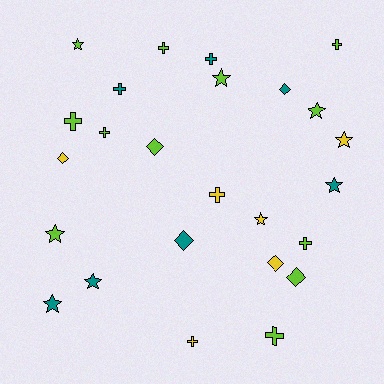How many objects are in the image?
There are 25 objects.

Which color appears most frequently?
Lime, with 12 objects.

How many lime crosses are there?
There are 6 lime crosses.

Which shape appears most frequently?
Cross, with 10 objects.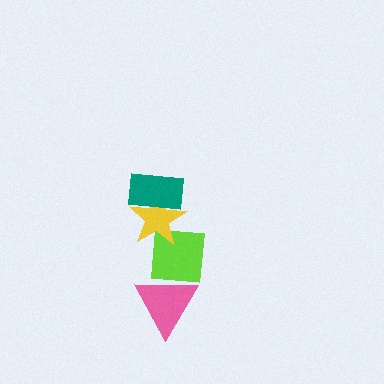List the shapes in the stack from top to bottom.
From top to bottom: the teal rectangle, the yellow star, the lime square, the pink triangle.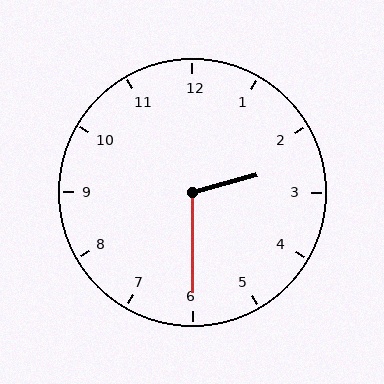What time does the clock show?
2:30.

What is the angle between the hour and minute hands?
Approximately 105 degrees.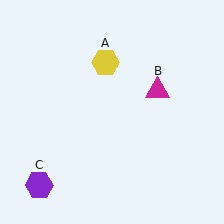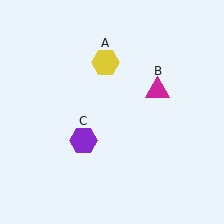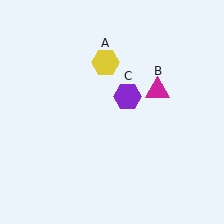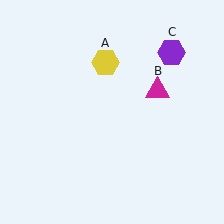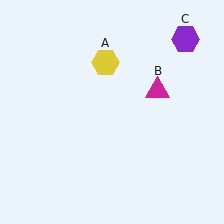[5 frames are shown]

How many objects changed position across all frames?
1 object changed position: purple hexagon (object C).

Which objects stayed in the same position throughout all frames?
Yellow hexagon (object A) and magenta triangle (object B) remained stationary.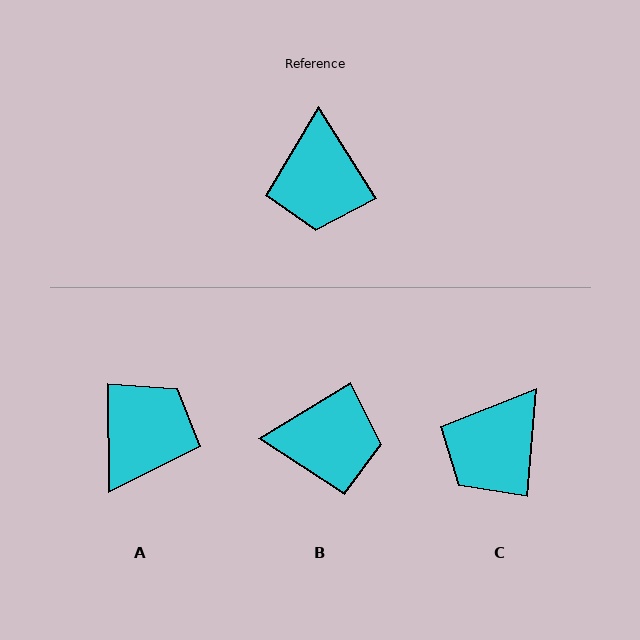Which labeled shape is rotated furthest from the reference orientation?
A, about 147 degrees away.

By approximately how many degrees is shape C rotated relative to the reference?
Approximately 37 degrees clockwise.